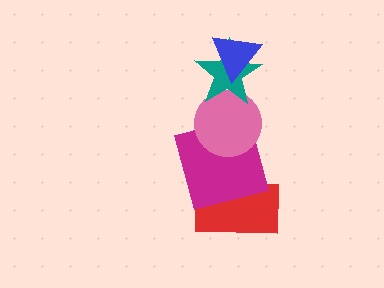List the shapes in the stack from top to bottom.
From top to bottom: the blue triangle, the teal star, the pink circle, the magenta square, the red rectangle.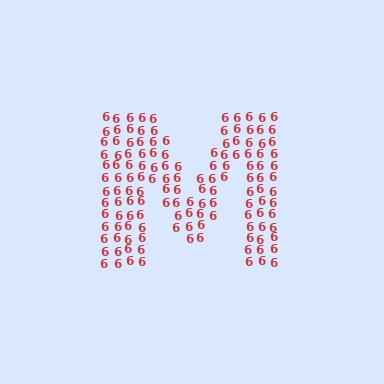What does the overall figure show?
The overall figure shows the letter M.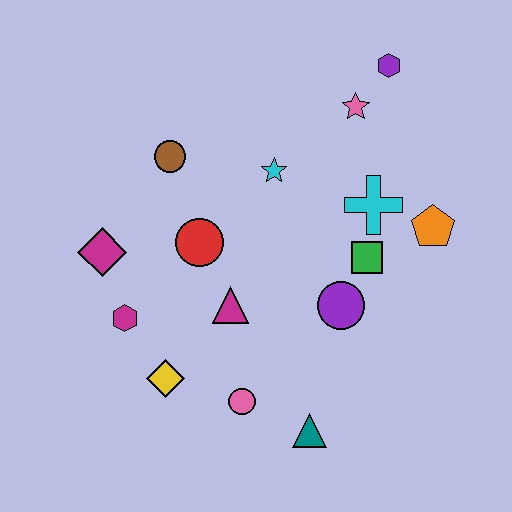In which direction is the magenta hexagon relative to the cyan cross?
The magenta hexagon is to the left of the cyan cross.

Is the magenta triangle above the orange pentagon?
No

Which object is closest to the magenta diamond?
The magenta hexagon is closest to the magenta diamond.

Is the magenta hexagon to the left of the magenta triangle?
Yes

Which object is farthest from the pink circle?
The purple hexagon is farthest from the pink circle.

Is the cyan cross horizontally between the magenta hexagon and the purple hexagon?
Yes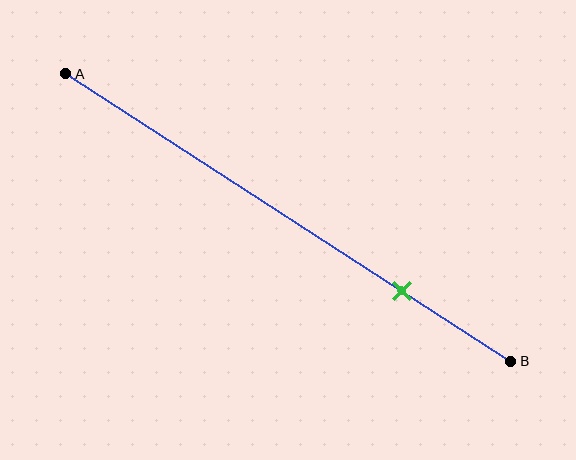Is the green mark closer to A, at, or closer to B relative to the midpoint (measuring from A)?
The green mark is closer to point B than the midpoint of segment AB.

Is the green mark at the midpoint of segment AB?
No, the mark is at about 75% from A, not at the 50% midpoint.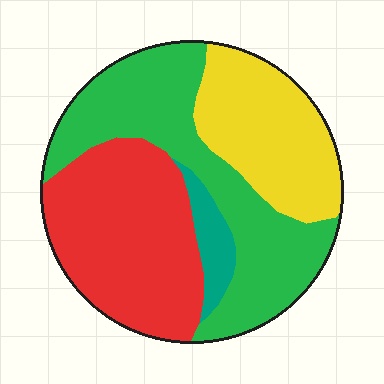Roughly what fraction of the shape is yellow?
Yellow takes up about one quarter (1/4) of the shape.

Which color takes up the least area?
Teal, at roughly 5%.